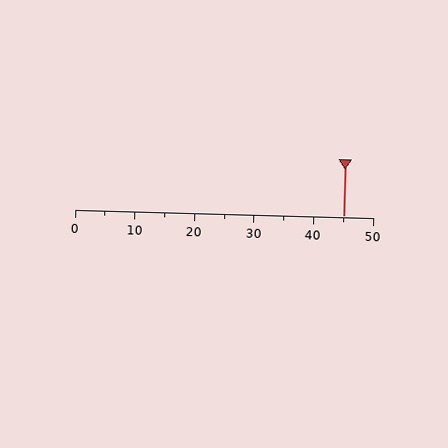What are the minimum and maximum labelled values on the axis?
The axis runs from 0 to 50.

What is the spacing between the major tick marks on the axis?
The major ticks are spaced 10 apart.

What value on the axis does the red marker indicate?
The marker indicates approximately 45.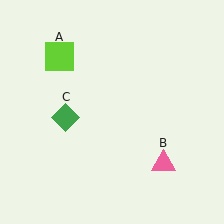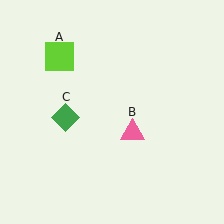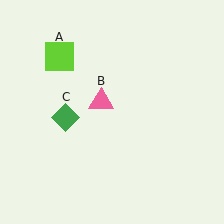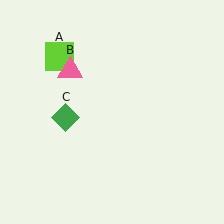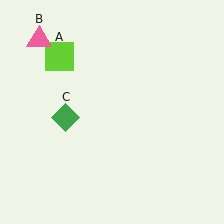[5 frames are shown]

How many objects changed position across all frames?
1 object changed position: pink triangle (object B).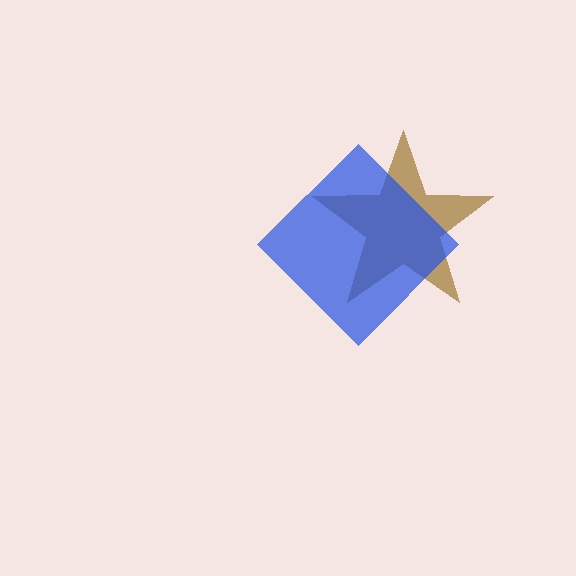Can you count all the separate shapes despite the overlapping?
Yes, there are 2 separate shapes.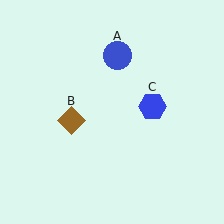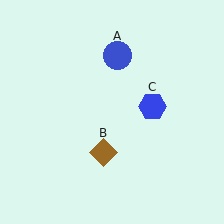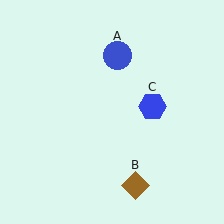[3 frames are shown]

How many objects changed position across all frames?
1 object changed position: brown diamond (object B).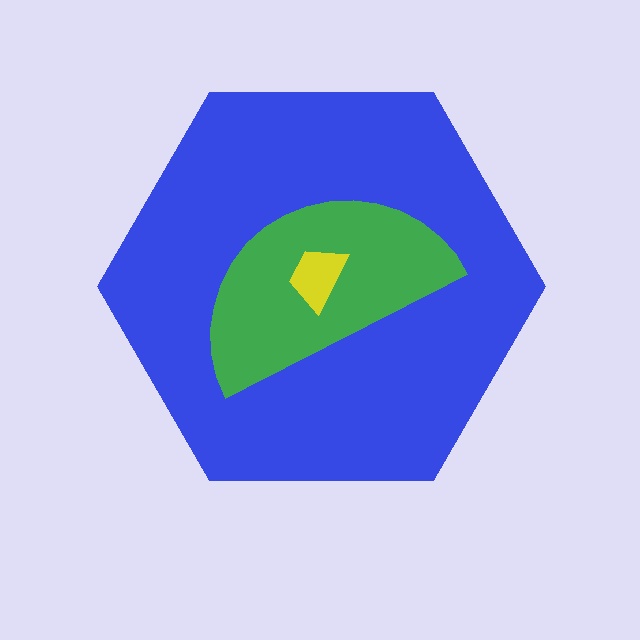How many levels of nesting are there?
3.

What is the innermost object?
The yellow trapezoid.